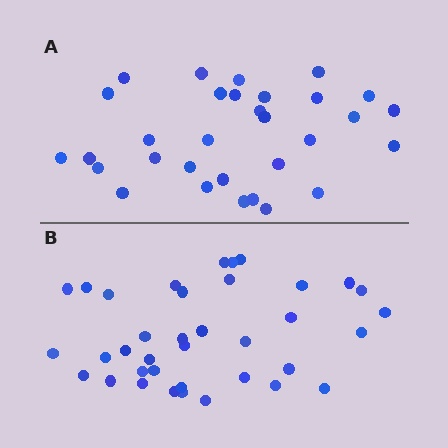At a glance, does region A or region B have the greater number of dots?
Region B (the bottom region) has more dots.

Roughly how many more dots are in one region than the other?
Region B has about 6 more dots than region A.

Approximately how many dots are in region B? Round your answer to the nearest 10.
About 40 dots. (The exact count is 37, which rounds to 40.)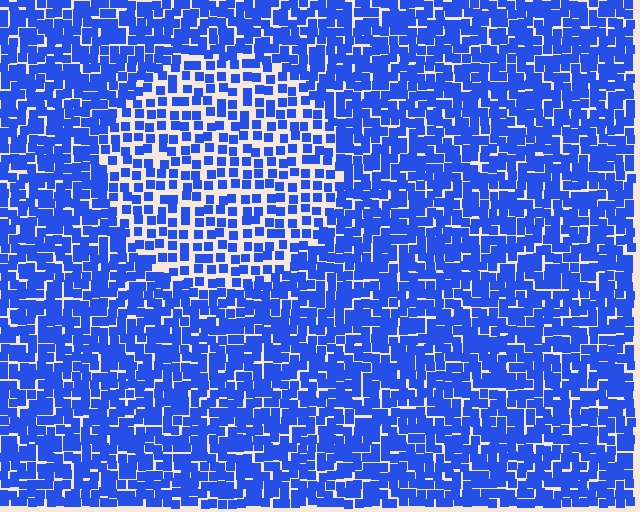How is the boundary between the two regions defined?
The boundary is defined by a change in element density (approximately 1.8x ratio). All elements are the same color, size, and shape.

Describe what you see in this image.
The image contains small blue elements arranged at two different densities. A circle-shaped region is visible where the elements are less densely packed than the surrounding area.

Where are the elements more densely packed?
The elements are more densely packed outside the circle boundary.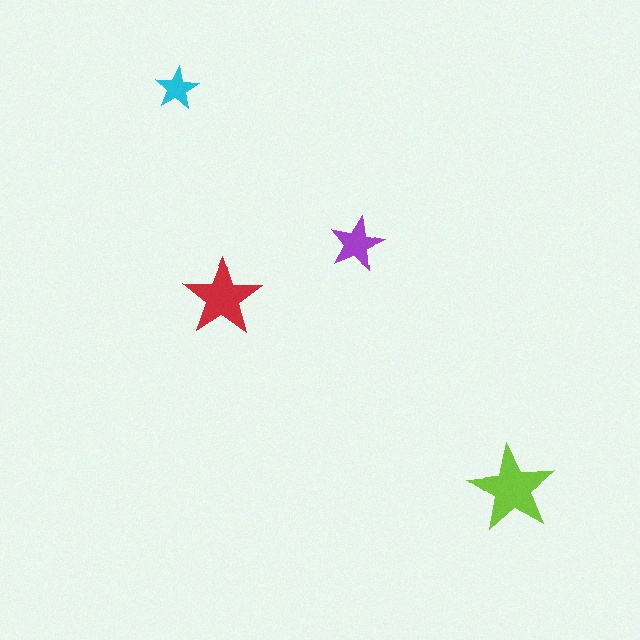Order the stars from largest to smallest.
the lime one, the red one, the purple one, the cyan one.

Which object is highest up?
The cyan star is topmost.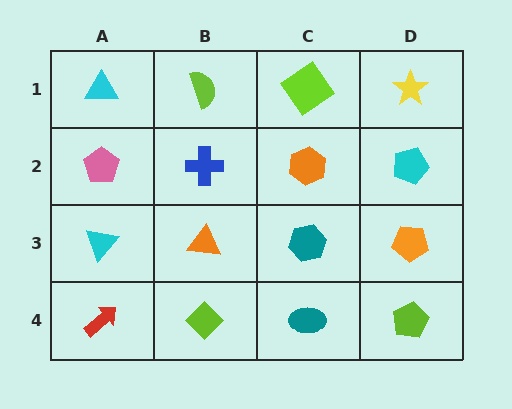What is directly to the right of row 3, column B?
A teal hexagon.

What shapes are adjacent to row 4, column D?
An orange pentagon (row 3, column D), a teal ellipse (row 4, column C).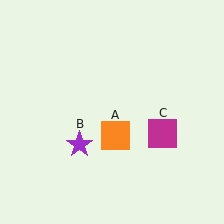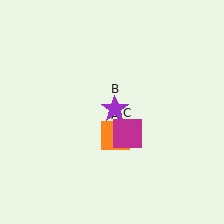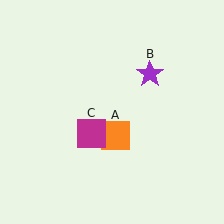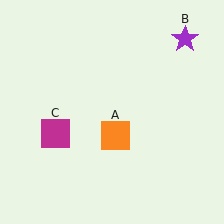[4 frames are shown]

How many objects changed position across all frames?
2 objects changed position: purple star (object B), magenta square (object C).